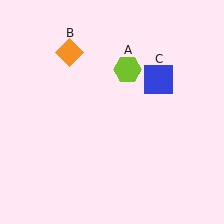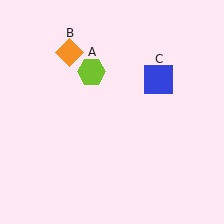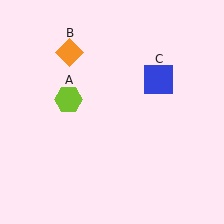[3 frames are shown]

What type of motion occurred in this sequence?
The lime hexagon (object A) rotated counterclockwise around the center of the scene.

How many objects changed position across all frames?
1 object changed position: lime hexagon (object A).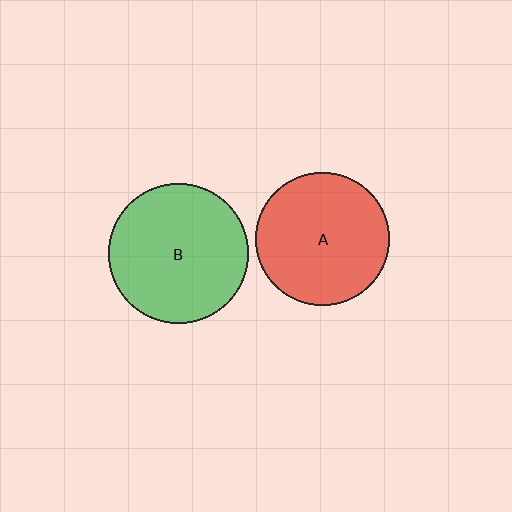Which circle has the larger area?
Circle B (green).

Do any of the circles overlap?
No, none of the circles overlap.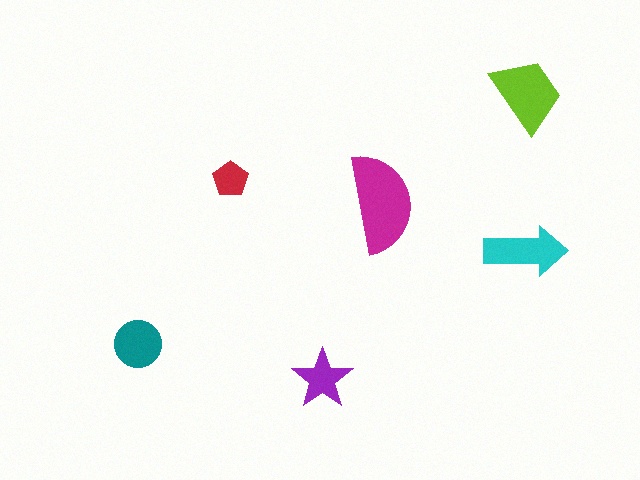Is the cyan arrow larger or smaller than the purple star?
Larger.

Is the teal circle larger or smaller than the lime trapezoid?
Smaller.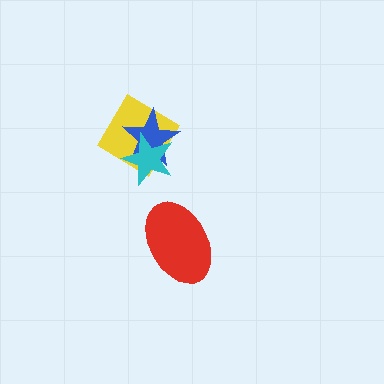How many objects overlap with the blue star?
2 objects overlap with the blue star.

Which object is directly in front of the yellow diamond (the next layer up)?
The blue star is directly in front of the yellow diamond.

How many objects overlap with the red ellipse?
0 objects overlap with the red ellipse.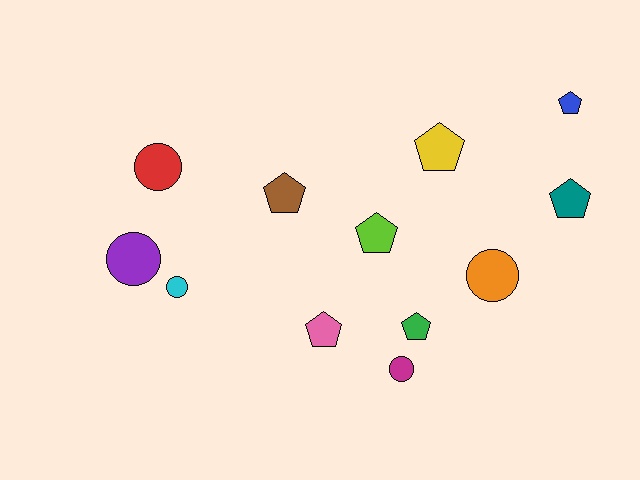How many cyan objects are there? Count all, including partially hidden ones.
There is 1 cyan object.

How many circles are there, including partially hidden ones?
There are 5 circles.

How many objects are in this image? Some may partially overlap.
There are 12 objects.